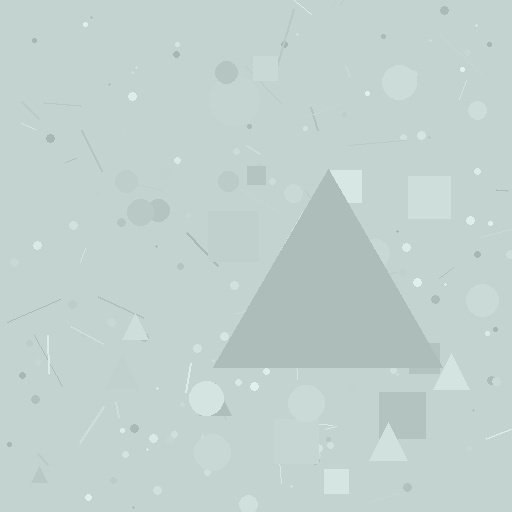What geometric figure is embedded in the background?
A triangle is embedded in the background.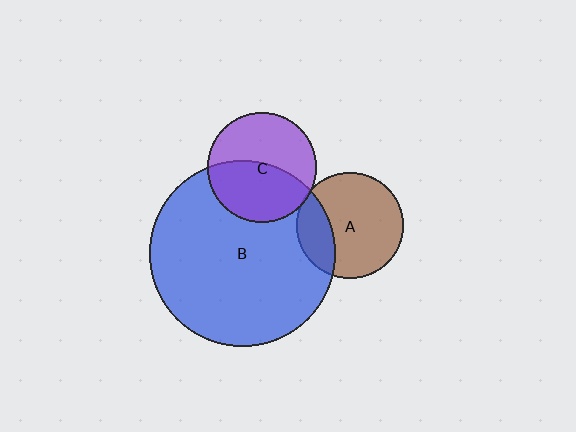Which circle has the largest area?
Circle B (blue).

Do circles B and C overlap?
Yes.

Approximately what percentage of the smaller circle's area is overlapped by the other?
Approximately 50%.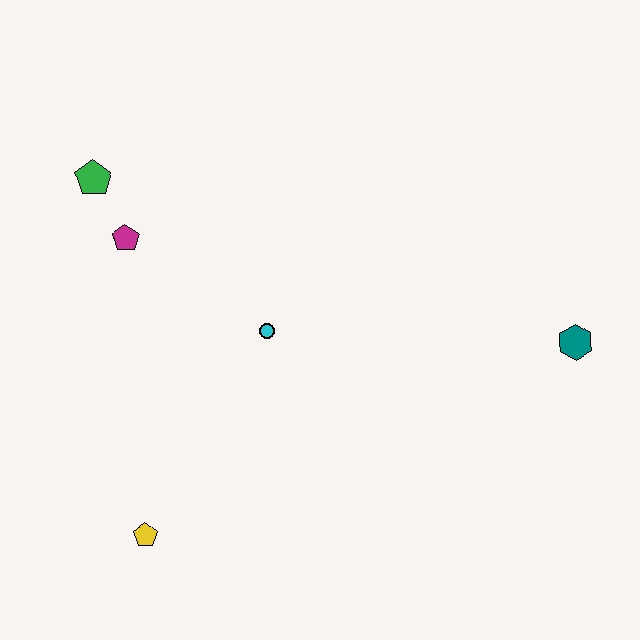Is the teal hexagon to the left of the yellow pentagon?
No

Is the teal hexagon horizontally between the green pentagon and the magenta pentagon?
No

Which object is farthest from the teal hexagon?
The green pentagon is farthest from the teal hexagon.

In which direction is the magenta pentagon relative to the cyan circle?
The magenta pentagon is to the left of the cyan circle.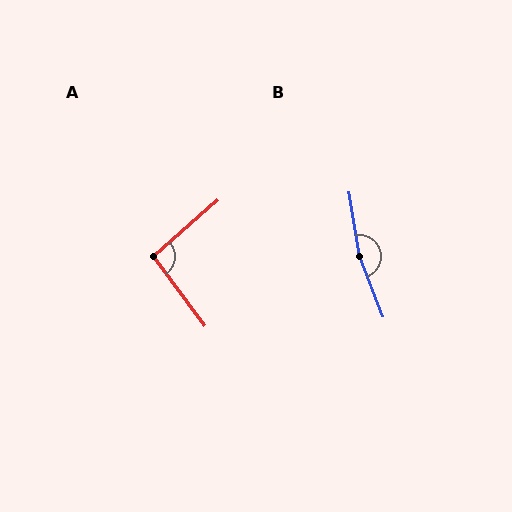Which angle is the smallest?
A, at approximately 95 degrees.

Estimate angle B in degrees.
Approximately 168 degrees.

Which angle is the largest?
B, at approximately 168 degrees.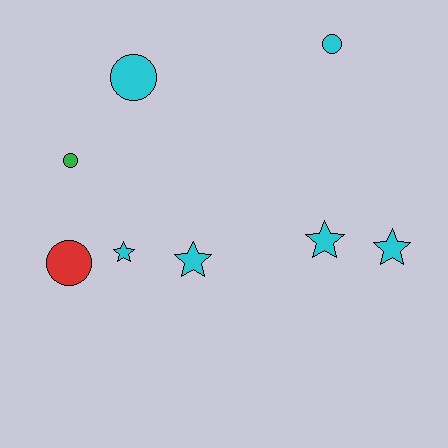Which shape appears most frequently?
Circle, with 4 objects.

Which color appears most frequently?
Cyan, with 6 objects.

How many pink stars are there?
There are no pink stars.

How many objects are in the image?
There are 8 objects.